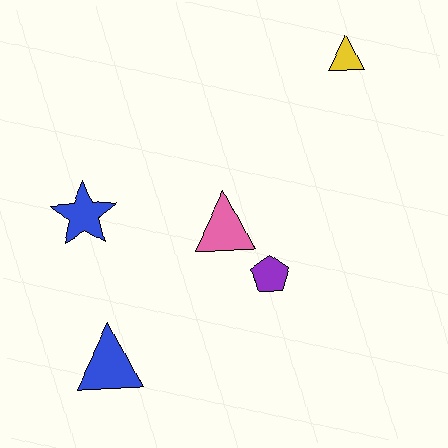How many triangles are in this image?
There are 3 triangles.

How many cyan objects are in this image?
There are no cyan objects.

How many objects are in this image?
There are 5 objects.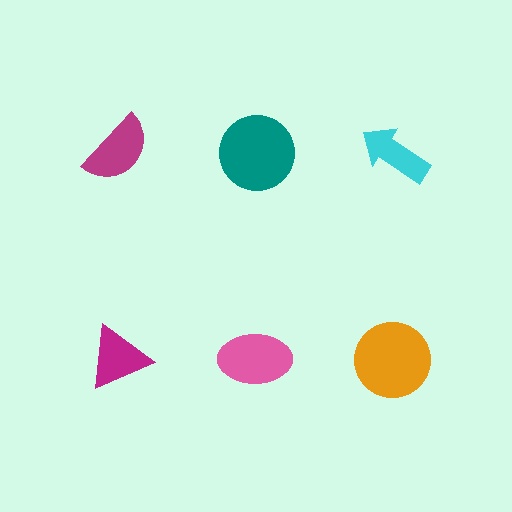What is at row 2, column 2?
A pink ellipse.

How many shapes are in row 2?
3 shapes.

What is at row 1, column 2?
A teal circle.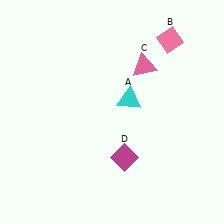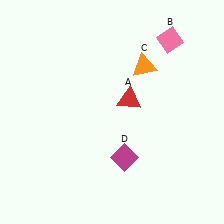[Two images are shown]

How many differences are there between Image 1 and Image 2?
There are 2 differences between the two images.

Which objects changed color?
A changed from cyan to red. C changed from pink to orange.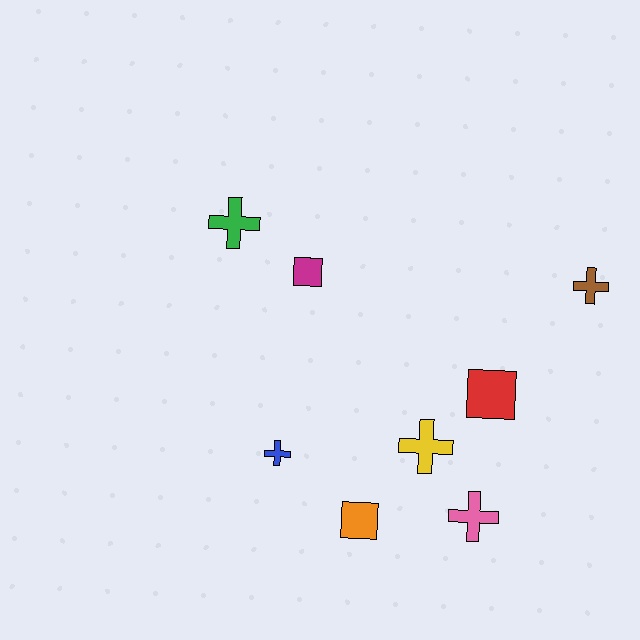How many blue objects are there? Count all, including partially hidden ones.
There is 1 blue object.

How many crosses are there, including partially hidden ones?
There are 5 crosses.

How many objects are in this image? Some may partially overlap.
There are 8 objects.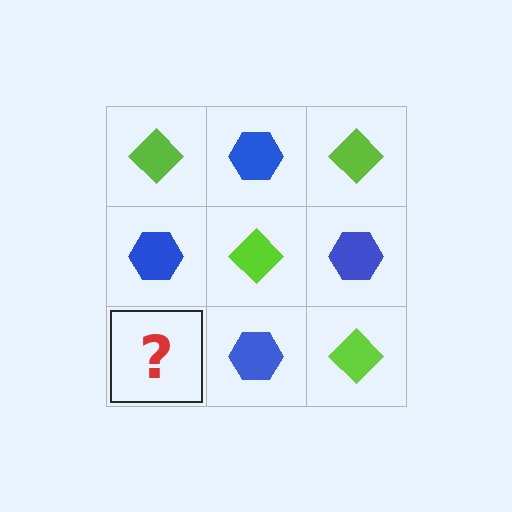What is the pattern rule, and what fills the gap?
The rule is that it alternates lime diamond and blue hexagon in a checkerboard pattern. The gap should be filled with a lime diamond.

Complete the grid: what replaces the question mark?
The question mark should be replaced with a lime diamond.